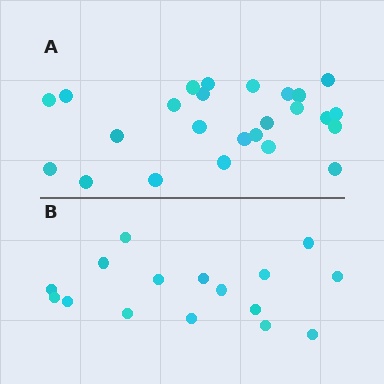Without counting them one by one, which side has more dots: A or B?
Region A (the top region) has more dots.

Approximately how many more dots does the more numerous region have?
Region A has roughly 8 or so more dots than region B.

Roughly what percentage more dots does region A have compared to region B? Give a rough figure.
About 55% more.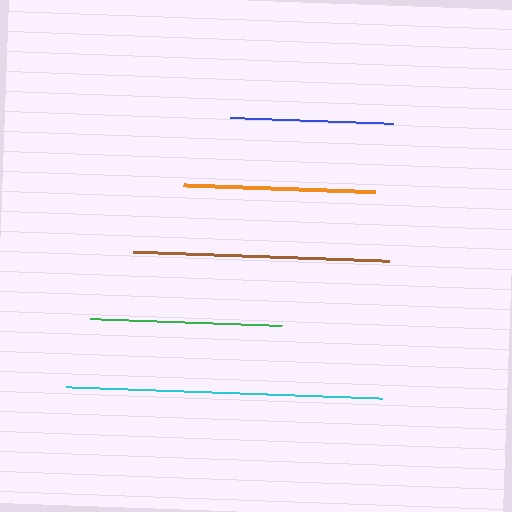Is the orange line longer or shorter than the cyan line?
The cyan line is longer than the orange line.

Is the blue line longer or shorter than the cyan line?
The cyan line is longer than the blue line.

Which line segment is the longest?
The cyan line is the longest at approximately 316 pixels.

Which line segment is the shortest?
The blue line is the shortest at approximately 163 pixels.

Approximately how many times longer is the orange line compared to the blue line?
The orange line is approximately 1.2 times the length of the blue line.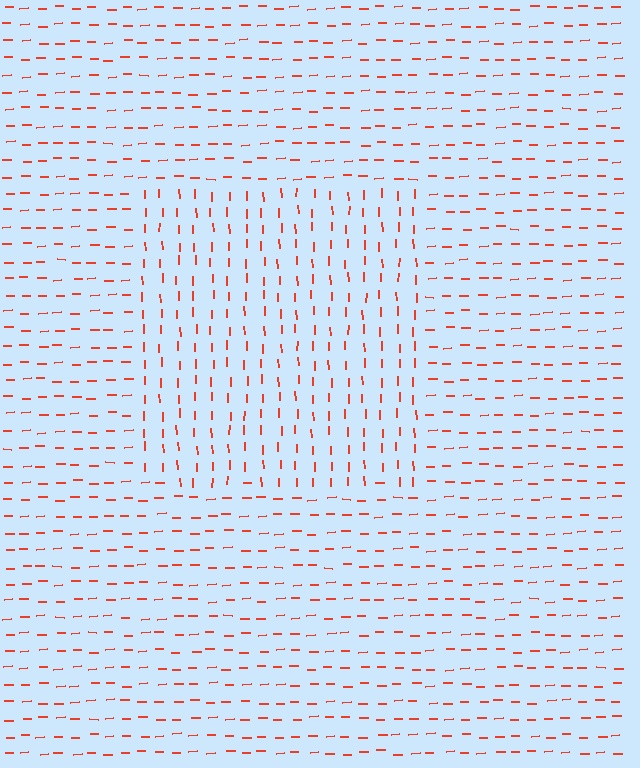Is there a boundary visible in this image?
Yes, there is a texture boundary formed by a change in line orientation.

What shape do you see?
I see a rectangle.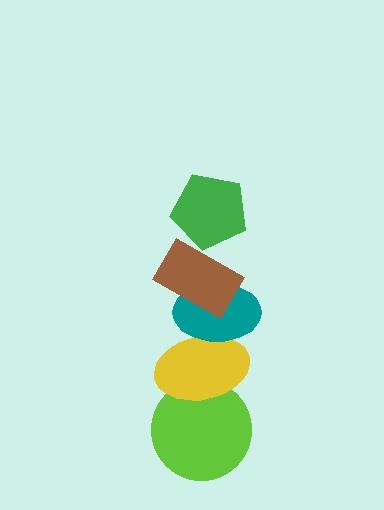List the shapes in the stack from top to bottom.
From top to bottom: the green pentagon, the brown rectangle, the teal ellipse, the yellow ellipse, the lime circle.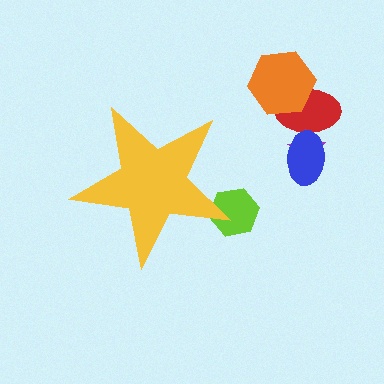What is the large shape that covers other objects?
A yellow star.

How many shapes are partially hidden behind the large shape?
1 shape is partially hidden.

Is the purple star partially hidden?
No, the purple star is fully visible.